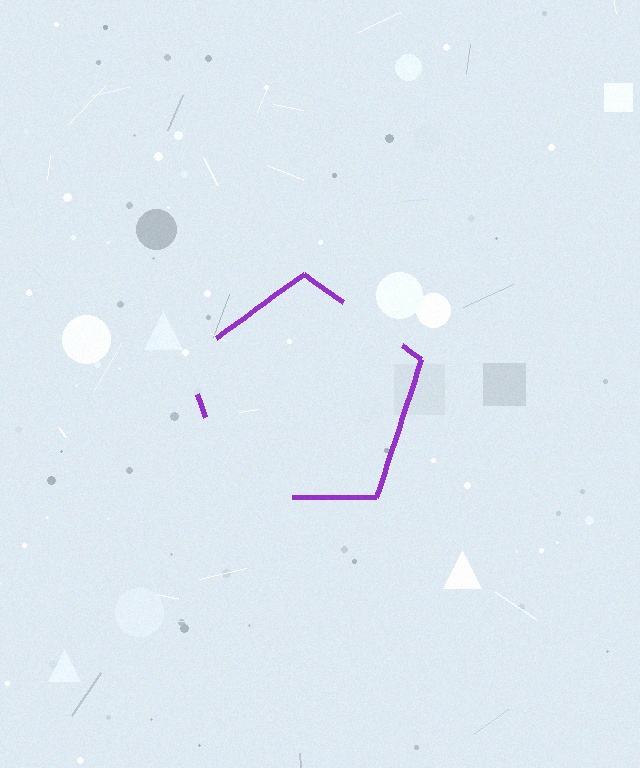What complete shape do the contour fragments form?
The contour fragments form a pentagon.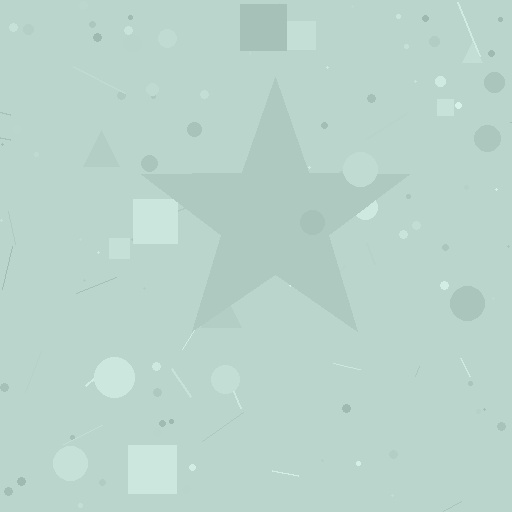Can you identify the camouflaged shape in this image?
The camouflaged shape is a star.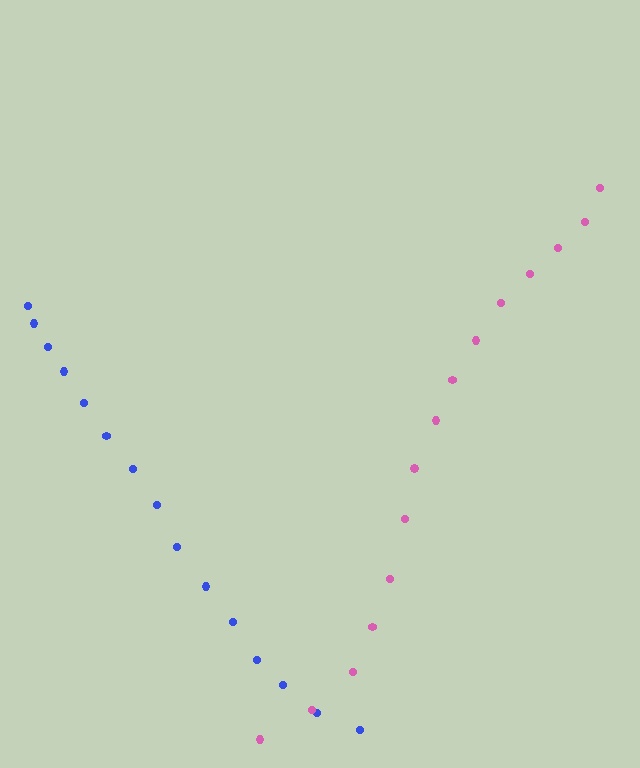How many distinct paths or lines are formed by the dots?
There are 2 distinct paths.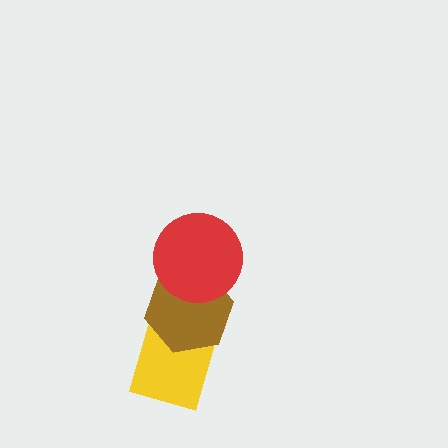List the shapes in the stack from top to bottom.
From top to bottom: the red circle, the brown hexagon, the yellow diamond.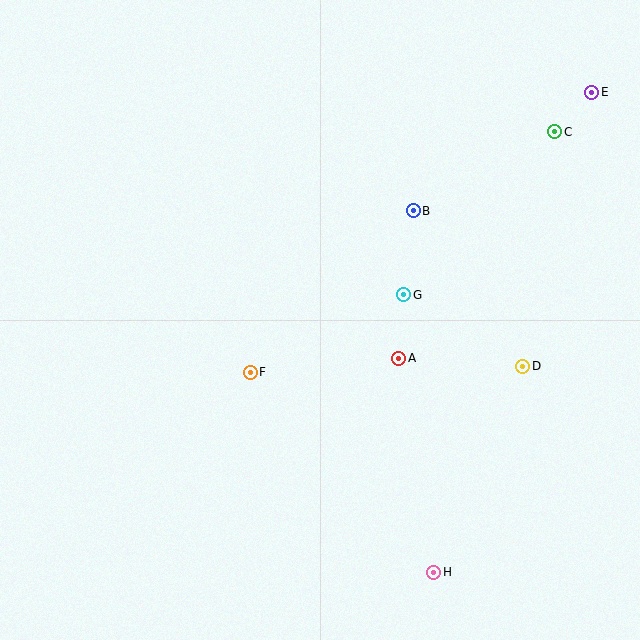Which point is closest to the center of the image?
Point F at (250, 372) is closest to the center.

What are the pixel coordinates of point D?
Point D is at (523, 366).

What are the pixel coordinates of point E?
Point E is at (592, 92).